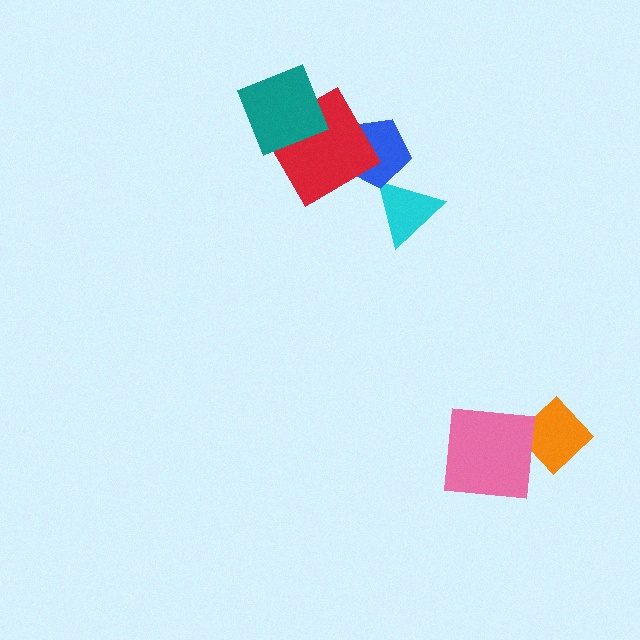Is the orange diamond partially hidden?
Yes, it is partially covered by another shape.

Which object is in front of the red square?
The teal diamond is in front of the red square.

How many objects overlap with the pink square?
1 object overlaps with the pink square.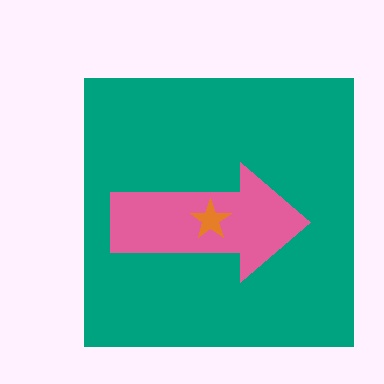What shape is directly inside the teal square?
The pink arrow.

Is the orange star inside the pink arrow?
Yes.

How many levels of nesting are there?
3.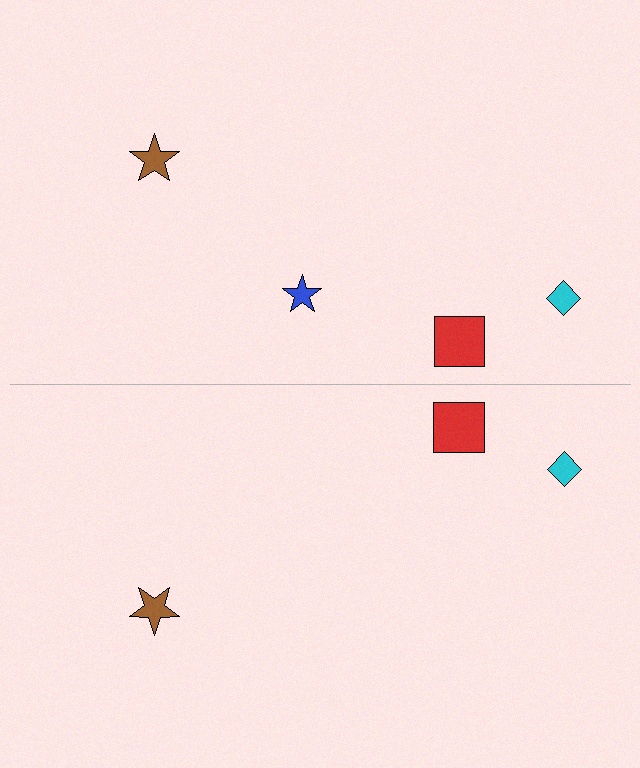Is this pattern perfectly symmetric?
No, the pattern is not perfectly symmetric. A blue star is missing from the bottom side.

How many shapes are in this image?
There are 7 shapes in this image.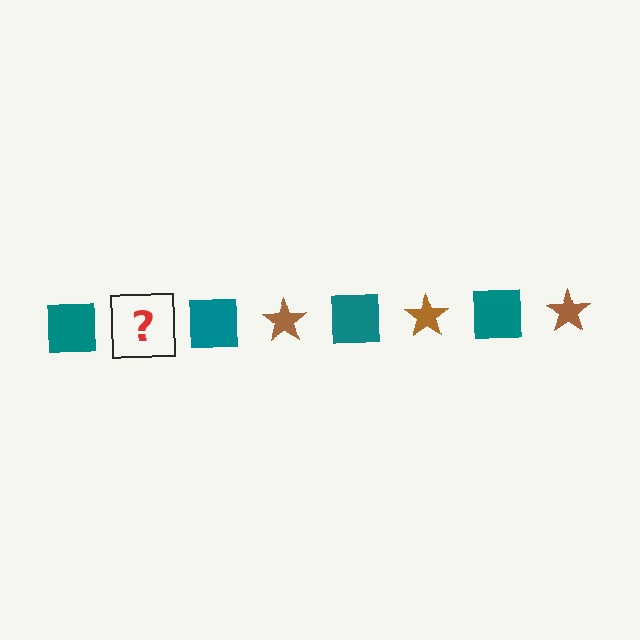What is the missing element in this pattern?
The missing element is a brown star.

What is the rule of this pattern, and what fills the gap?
The rule is that the pattern alternates between teal square and brown star. The gap should be filled with a brown star.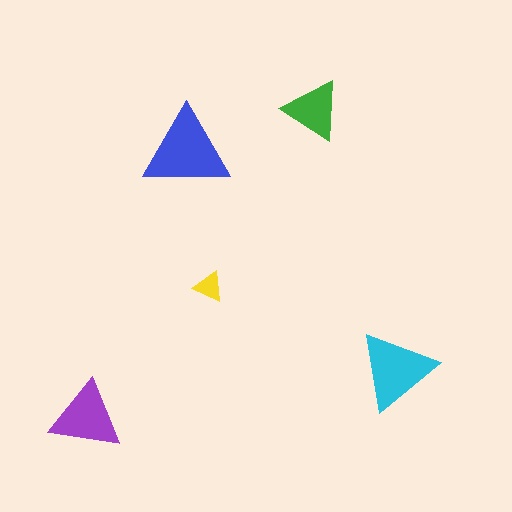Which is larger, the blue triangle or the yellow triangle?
The blue one.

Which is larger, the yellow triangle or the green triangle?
The green one.